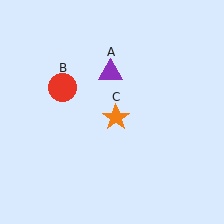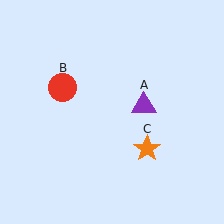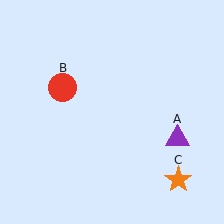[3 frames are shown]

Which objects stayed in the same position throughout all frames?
Red circle (object B) remained stationary.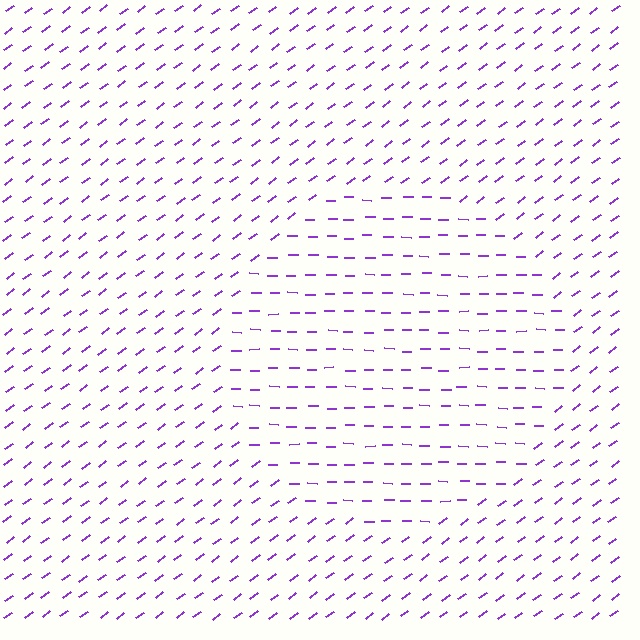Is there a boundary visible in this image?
Yes, there is a texture boundary formed by a change in line orientation.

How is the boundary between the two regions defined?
The boundary is defined purely by a change in line orientation (approximately 37 degrees difference). All lines are the same color and thickness.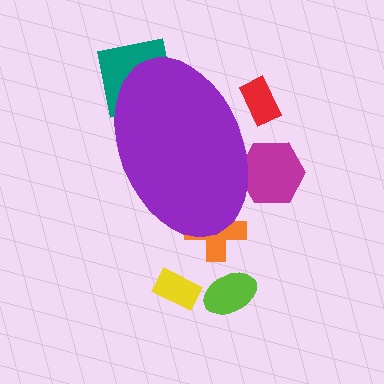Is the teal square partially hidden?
Yes, the teal square is partially hidden behind the purple ellipse.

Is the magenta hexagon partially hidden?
Yes, the magenta hexagon is partially hidden behind the purple ellipse.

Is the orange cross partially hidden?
Yes, the orange cross is partially hidden behind the purple ellipse.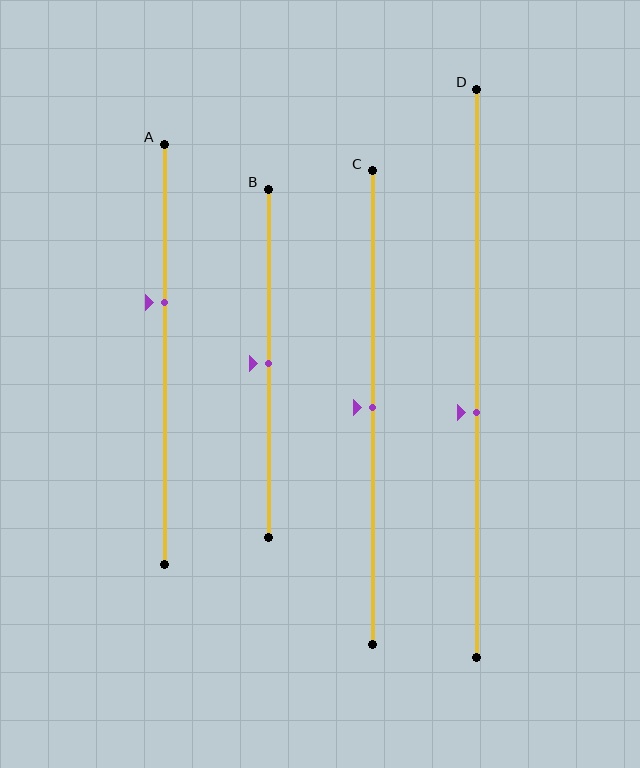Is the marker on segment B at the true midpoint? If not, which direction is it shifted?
Yes, the marker on segment B is at the true midpoint.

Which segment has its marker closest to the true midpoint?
Segment B has its marker closest to the true midpoint.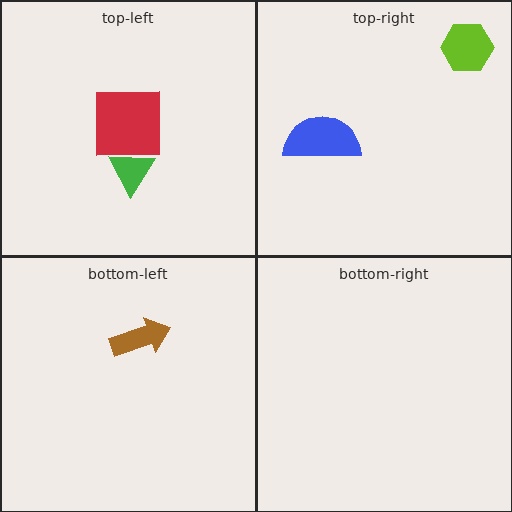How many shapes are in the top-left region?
2.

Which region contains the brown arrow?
The bottom-left region.